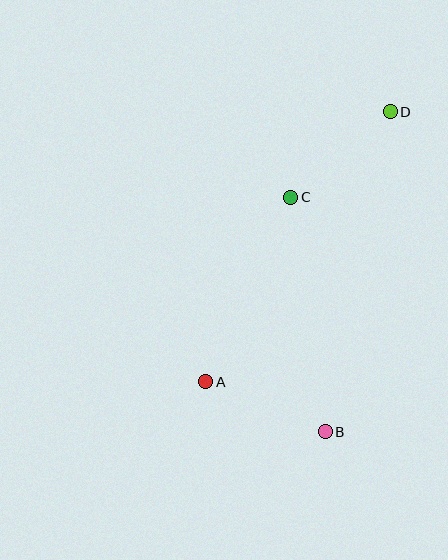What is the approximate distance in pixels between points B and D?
The distance between B and D is approximately 327 pixels.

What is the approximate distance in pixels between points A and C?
The distance between A and C is approximately 203 pixels.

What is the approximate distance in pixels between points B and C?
The distance between B and C is approximately 237 pixels.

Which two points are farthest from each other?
Points A and D are farthest from each other.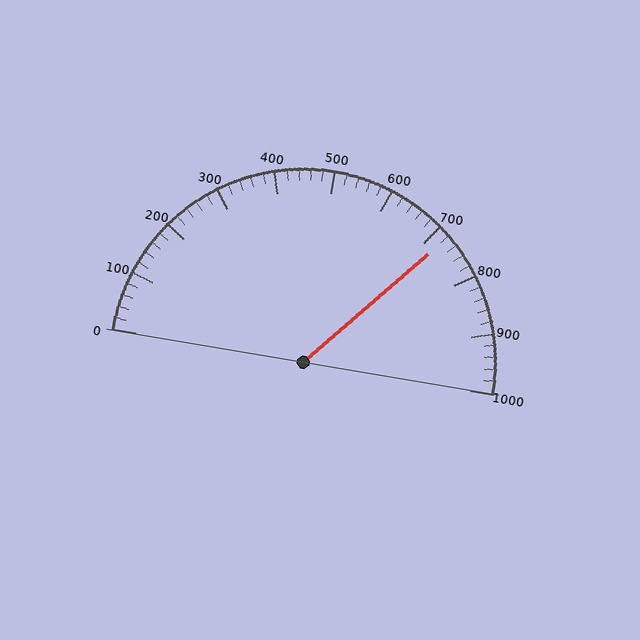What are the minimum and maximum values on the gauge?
The gauge ranges from 0 to 1000.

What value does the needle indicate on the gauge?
The needle indicates approximately 720.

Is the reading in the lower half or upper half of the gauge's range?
The reading is in the upper half of the range (0 to 1000).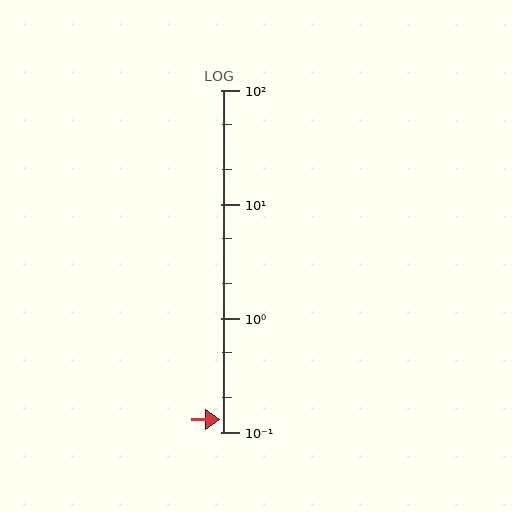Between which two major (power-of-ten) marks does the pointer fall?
The pointer is between 0.1 and 1.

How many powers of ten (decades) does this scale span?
The scale spans 3 decades, from 0.1 to 100.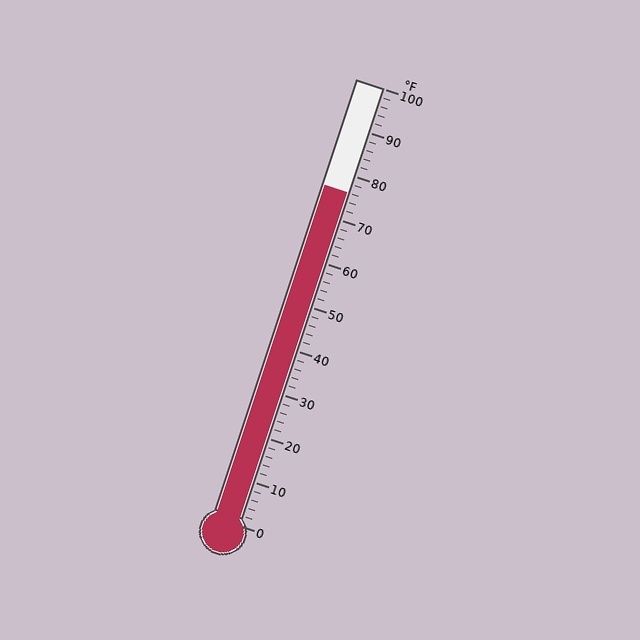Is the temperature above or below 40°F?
The temperature is above 40°F.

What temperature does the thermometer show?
The thermometer shows approximately 76°F.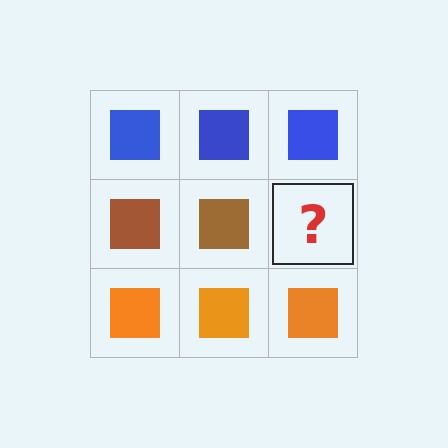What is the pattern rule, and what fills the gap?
The rule is that each row has a consistent color. The gap should be filled with a brown square.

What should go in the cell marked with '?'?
The missing cell should contain a brown square.